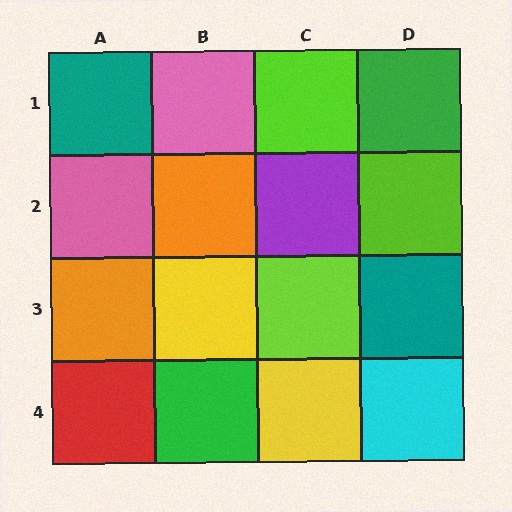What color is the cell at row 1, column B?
Pink.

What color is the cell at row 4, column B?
Green.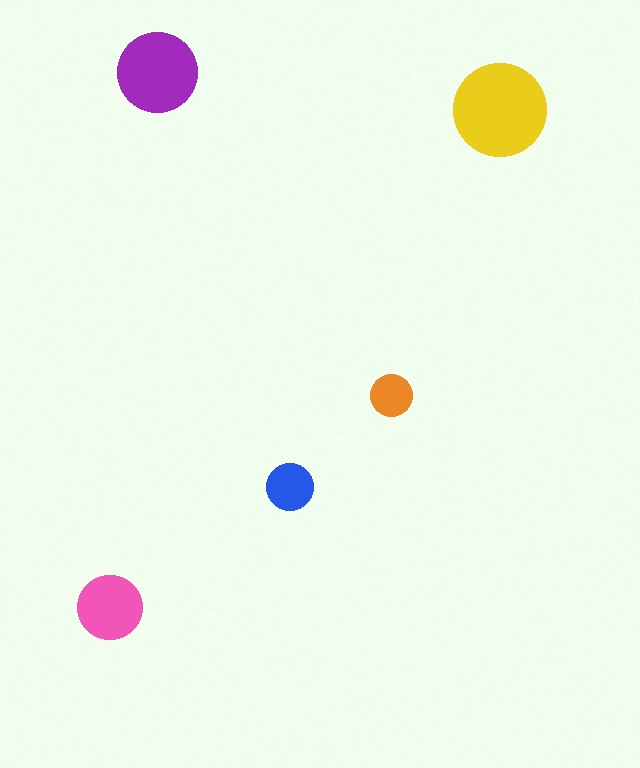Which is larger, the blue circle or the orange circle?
The blue one.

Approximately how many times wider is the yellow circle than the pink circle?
About 1.5 times wider.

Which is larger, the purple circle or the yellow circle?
The yellow one.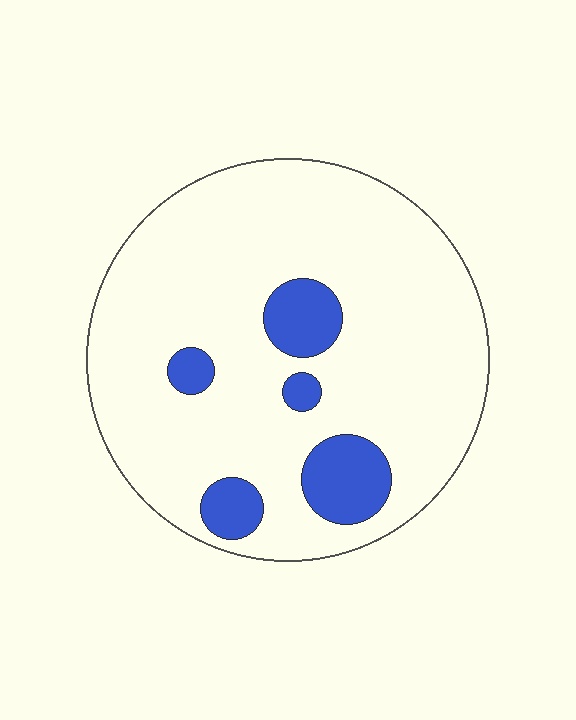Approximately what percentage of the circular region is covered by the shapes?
Approximately 15%.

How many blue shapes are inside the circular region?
5.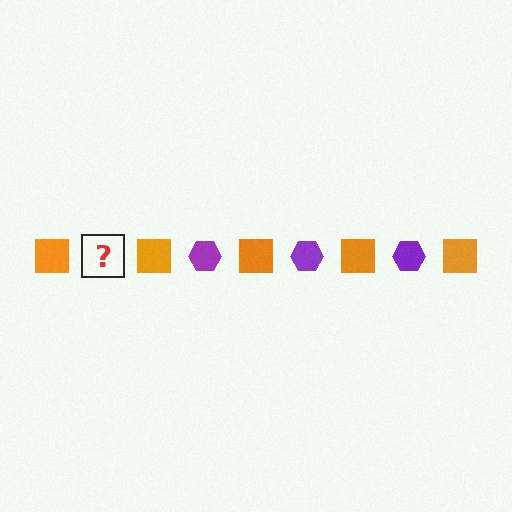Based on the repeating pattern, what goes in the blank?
The blank should be a purple hexagon.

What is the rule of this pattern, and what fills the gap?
The rule is that the pattern alternates between orange square and purple hexagon. The gap should be filled with a purple hexagon.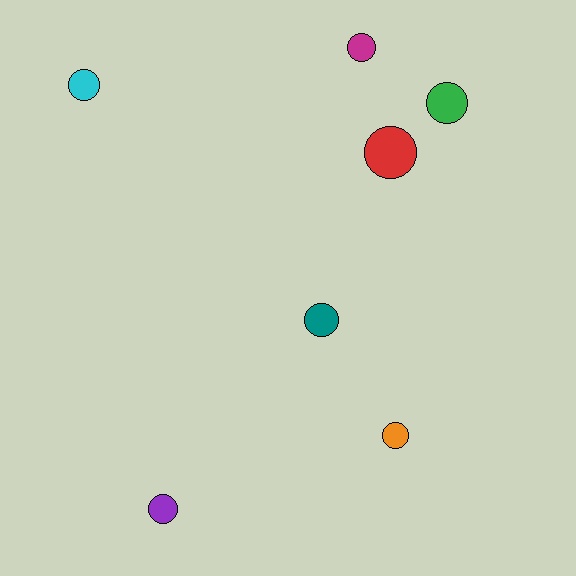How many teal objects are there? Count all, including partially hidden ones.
There is 1 teal object.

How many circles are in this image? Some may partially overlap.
There are 7 circles.